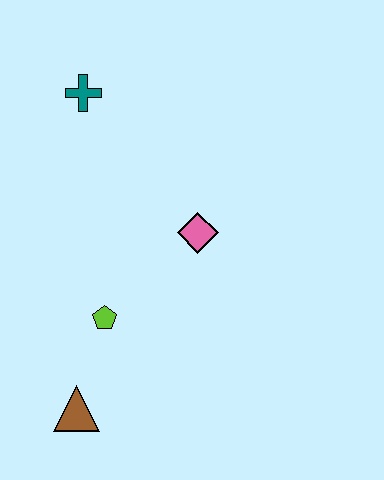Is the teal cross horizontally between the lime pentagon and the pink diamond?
No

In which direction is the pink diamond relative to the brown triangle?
The pink diamond is above the brown triangle.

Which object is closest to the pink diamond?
The lime pentagon is closest to the pink diamond.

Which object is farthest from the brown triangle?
The teal cross is farthest from the brown triangle.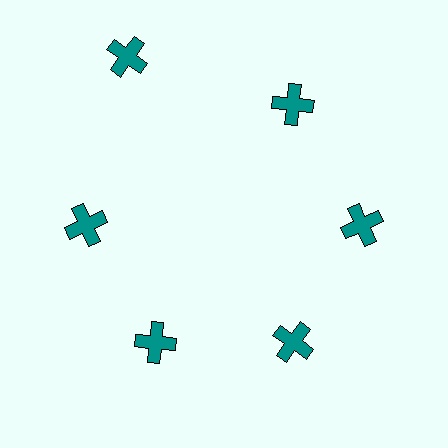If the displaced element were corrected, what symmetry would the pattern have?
It would have 6-fold rotational symmetry — the pattern would map onto itself every 60 degrees.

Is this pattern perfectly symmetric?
No. The 6 teal crosses are arranged in a ring, but one element near the 11 o'clock position is pushed outward from the center, breaking the 6-fold rotational symmetry.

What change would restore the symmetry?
The symmetry would be restored by moving it inward, back onto the ring so that all 6 crosses sit at equal angles and equal distance from the center.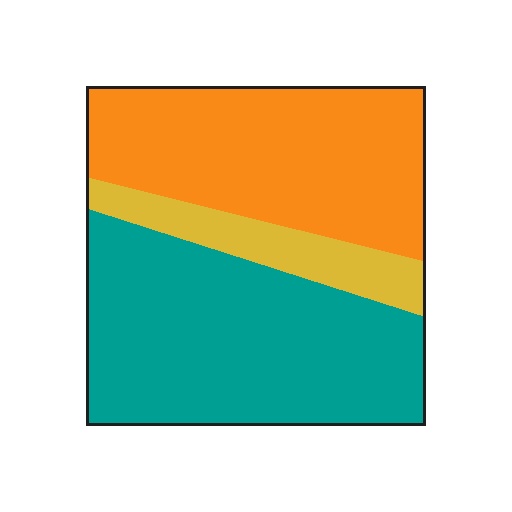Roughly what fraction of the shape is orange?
Orange covers around 40% of the shape.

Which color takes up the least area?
Yellow, at roughly 15%.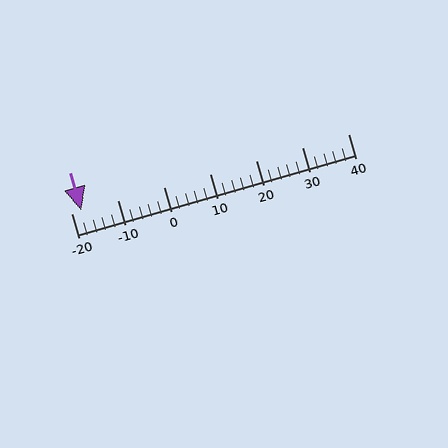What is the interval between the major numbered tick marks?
The major tick marks are spaced 10 units apart.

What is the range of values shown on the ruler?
The ruler shows values from -20 to 40.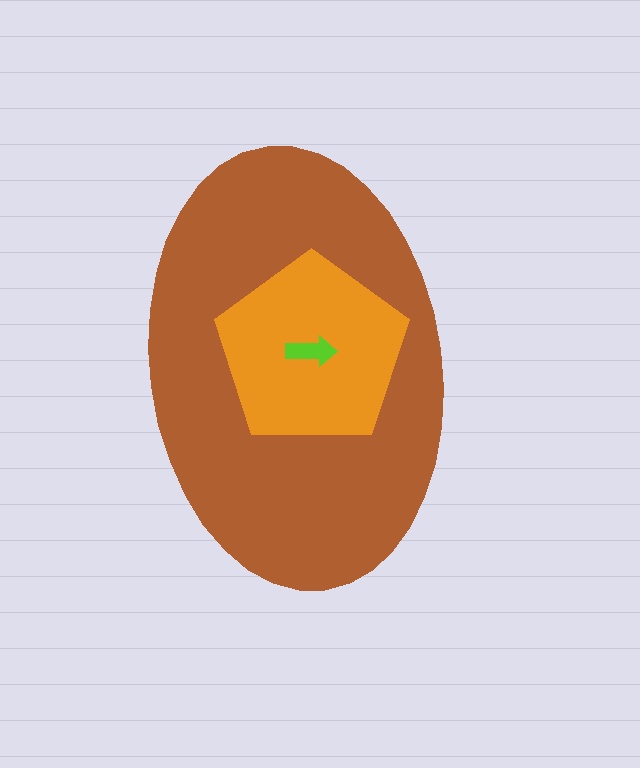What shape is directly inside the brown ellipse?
The orange pentagon.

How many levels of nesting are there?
3.